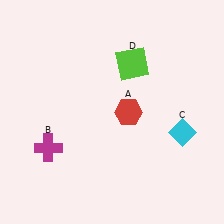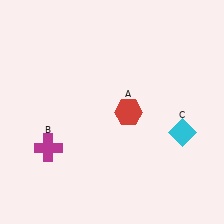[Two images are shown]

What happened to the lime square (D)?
The lime square (D) was removed in Image 2. It was in the top-right area of Image 1.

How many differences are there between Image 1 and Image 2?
There is 1 difference between the two images.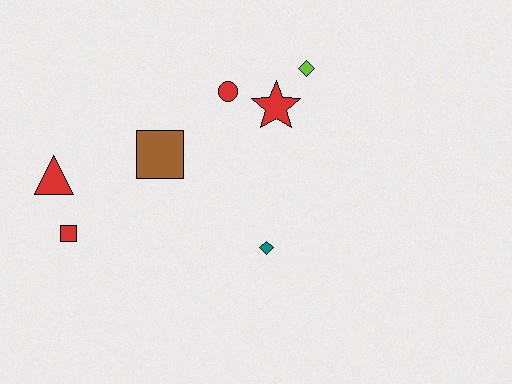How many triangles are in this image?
There is 1 triangle.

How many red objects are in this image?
There are 4 red objects.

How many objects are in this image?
There are 7 objects.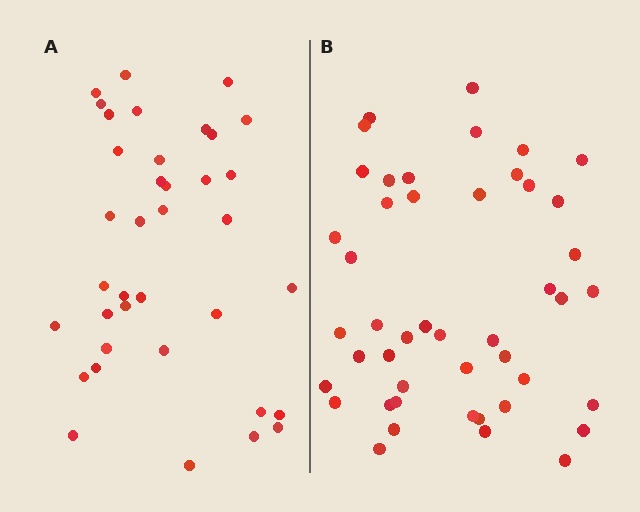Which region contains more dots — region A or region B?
Region B (the right region) has more dots.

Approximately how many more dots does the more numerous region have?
Region B has roughly 8 or so more dots than region A.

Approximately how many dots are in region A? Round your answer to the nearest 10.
About 40 dots. (The exact count is 37, which rounds to 40.)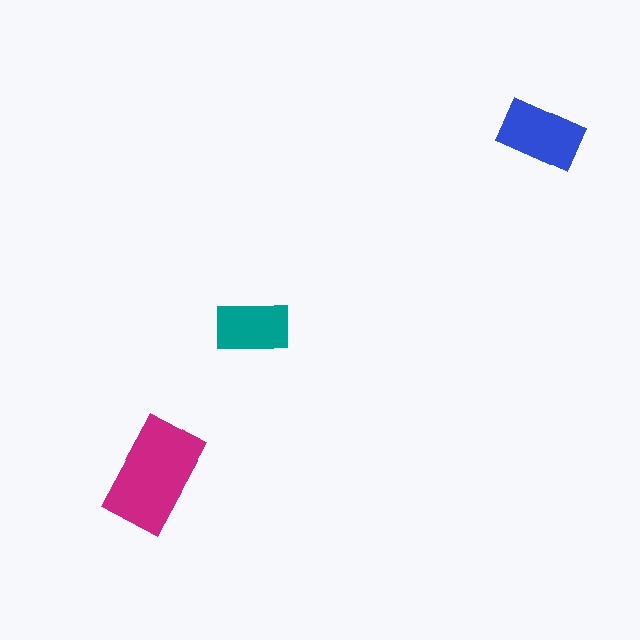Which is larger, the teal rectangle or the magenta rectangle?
The magenta one.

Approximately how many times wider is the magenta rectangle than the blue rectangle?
About 1.5 times wider.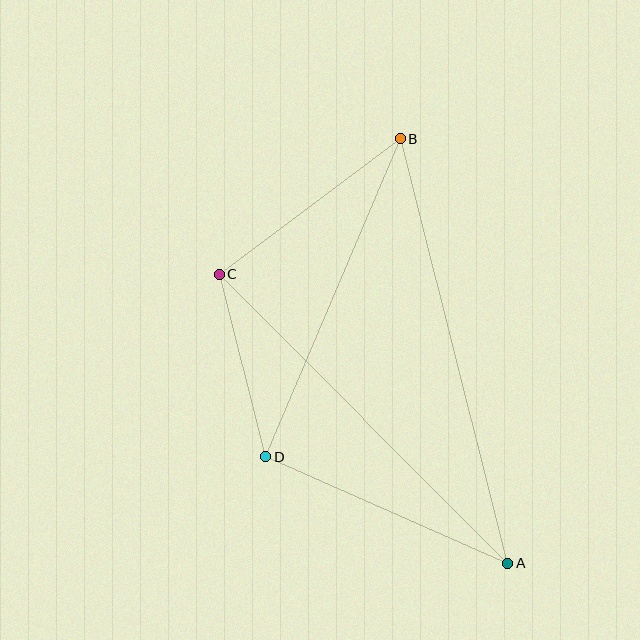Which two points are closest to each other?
Points C and D are closest to each other.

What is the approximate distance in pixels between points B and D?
The distance between B and D is approximately 346 pixels.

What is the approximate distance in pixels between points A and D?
The distance between A and D is approximately 264 pixels.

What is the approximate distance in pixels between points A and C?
The distance between A and C is approximately 408 pixels.